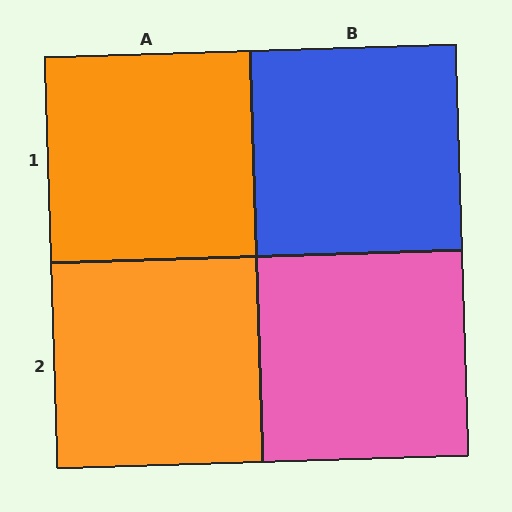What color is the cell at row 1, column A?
Orange.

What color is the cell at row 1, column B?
Blue.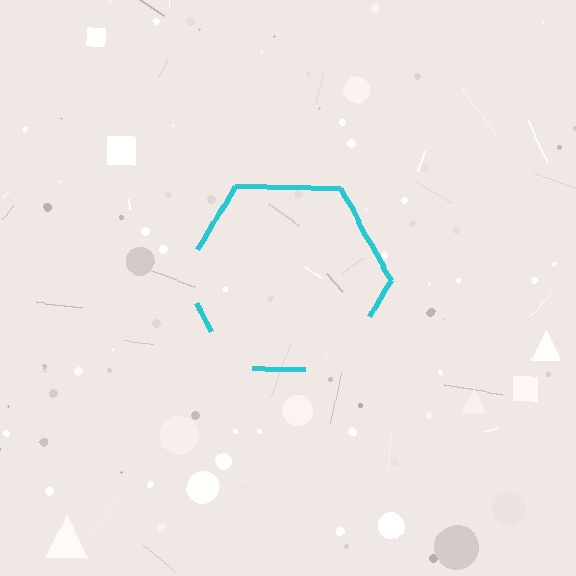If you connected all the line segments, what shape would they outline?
They would outline a hexagon.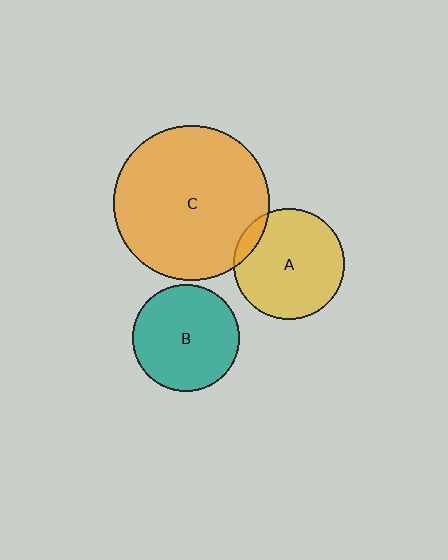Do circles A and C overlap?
Yes.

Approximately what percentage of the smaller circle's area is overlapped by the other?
Approximately 10%.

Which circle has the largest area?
Circle C (orange).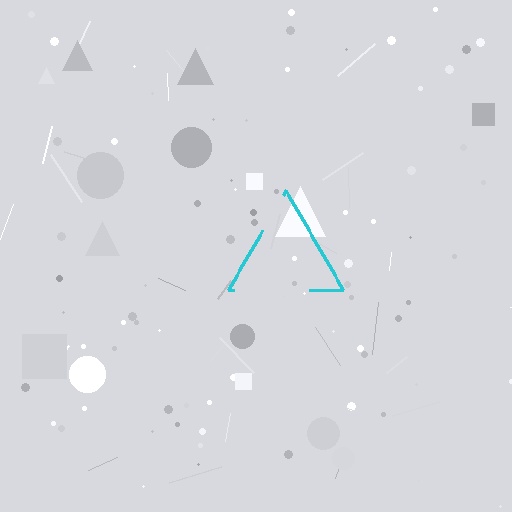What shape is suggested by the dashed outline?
The dashed outline suggests a triangle.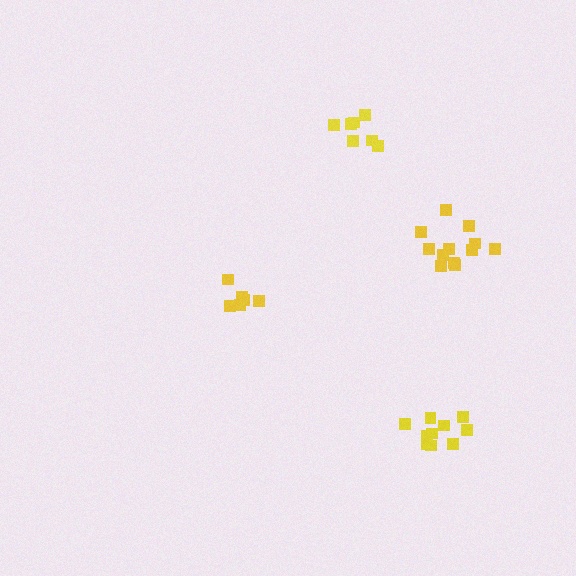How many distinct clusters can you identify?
There are 4 distinct clusters.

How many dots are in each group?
Group 1: 6 dots, Group 2: 12 dots, Group 3: 7 dots, Group 4: 10 dots (35 total).